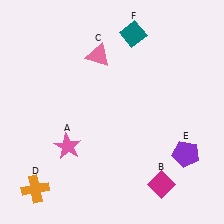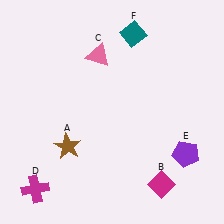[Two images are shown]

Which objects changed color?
A changed from pink to brown. D changed from orange to magenta.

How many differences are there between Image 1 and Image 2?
There are 2 differences between the two images.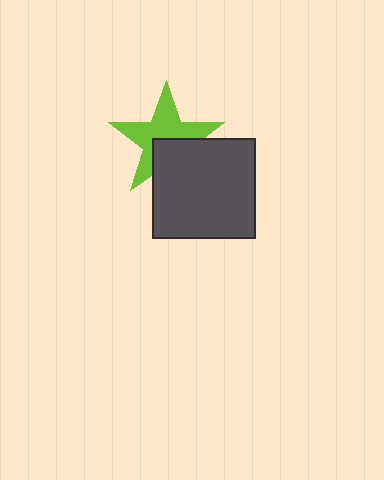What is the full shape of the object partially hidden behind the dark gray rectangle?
The partially hidden object is a lime star.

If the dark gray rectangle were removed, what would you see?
You would see the complete lime star.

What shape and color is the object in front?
The object in front is a dark gray rectangle.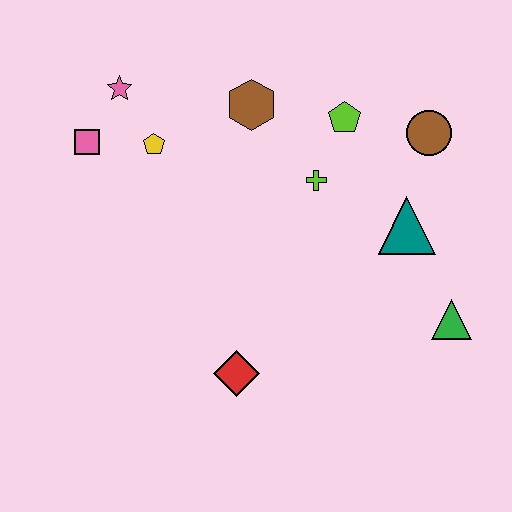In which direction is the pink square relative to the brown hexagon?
The pink square is to the left of the brown hexagon.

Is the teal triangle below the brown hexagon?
Yes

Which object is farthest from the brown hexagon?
The green triangle is farthest from the brown hexagon.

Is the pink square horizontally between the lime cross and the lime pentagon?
No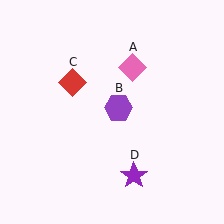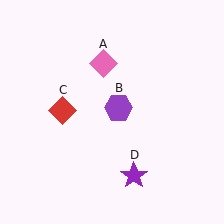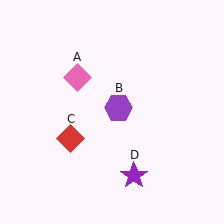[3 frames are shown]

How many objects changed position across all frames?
2 objects changed position: pink diamond (object A), red diamond (object C).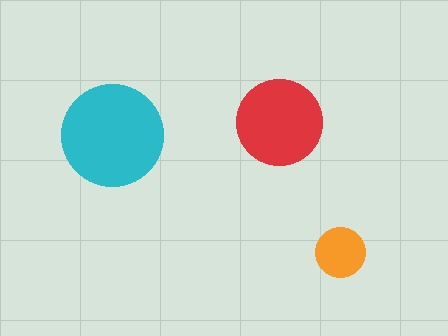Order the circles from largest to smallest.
the cyan one, the red one, the orange one.